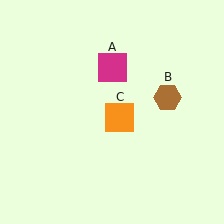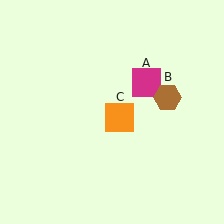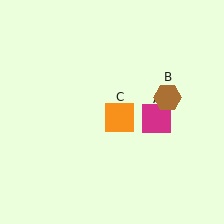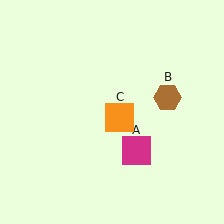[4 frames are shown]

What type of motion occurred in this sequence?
The magenta square (object A) rotated clockwise around the center of the scene.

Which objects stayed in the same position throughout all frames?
Brown hexagon (object B) and orange square (object C) remained stationary.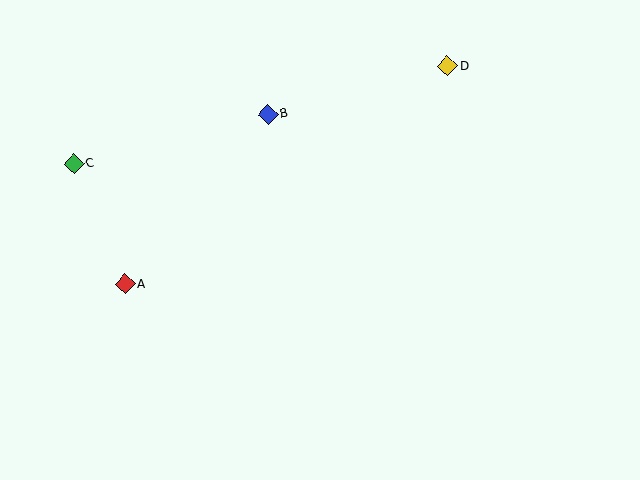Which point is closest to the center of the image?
Point B at (268, 114) is closest to the center.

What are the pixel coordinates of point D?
Point D is at (447, 66).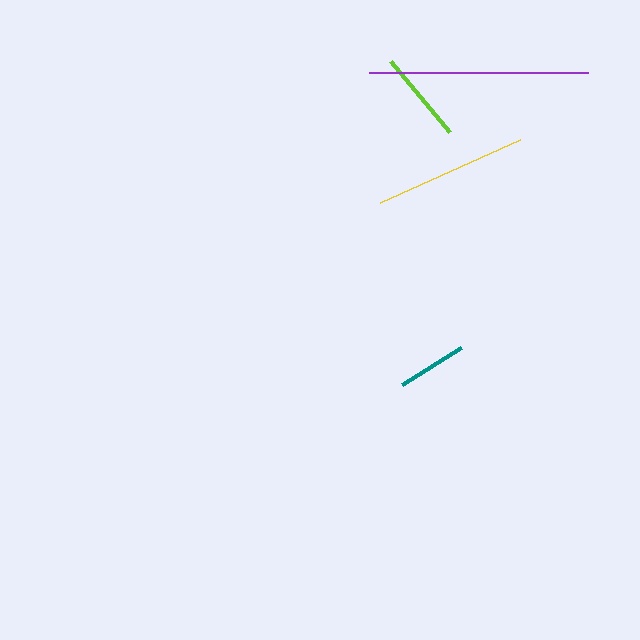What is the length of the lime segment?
The lime segment is approximately 93 pixels long.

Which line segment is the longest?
The purple line is the longest at approximately 220 pixels.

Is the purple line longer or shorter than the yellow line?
The purple line is longer than the yellow line.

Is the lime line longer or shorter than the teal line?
The lime line is longer than the teal line.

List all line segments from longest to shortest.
From longest to shortest: purple, yellow, lime, teal.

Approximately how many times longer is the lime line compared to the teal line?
The lime line is approximately 1.3 times the length of the teal line.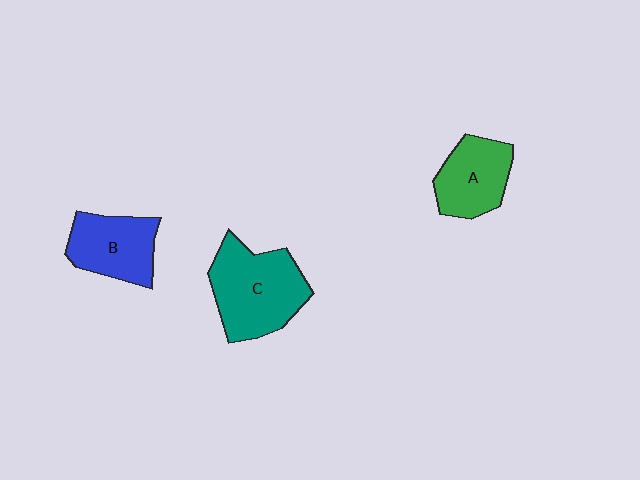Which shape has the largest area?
Shape C (teal).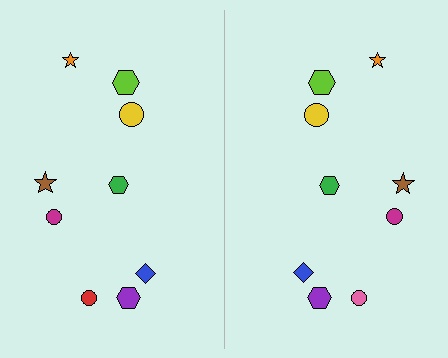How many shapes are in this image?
There are 18 shapes in this image.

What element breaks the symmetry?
The pink circle on the right side breaks the symmetry — its mirror counterpart is red.